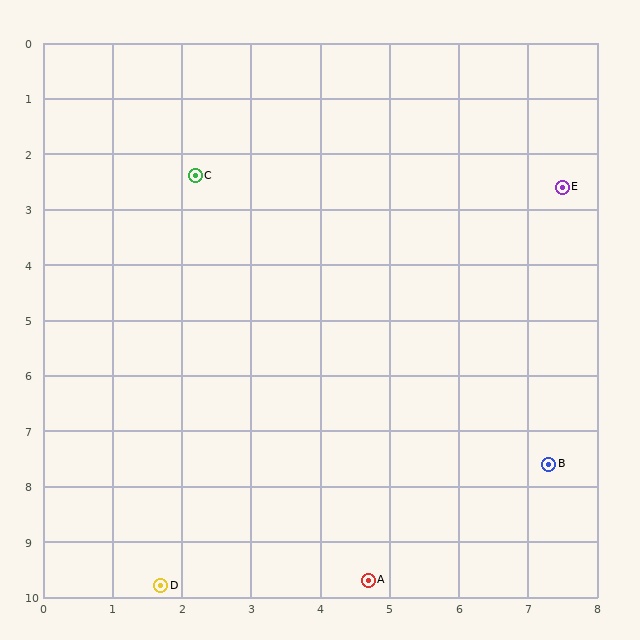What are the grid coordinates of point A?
Point A is at approximately (4.7, 9.7).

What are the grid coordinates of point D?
Point D is at approximately (1.7, 9.8).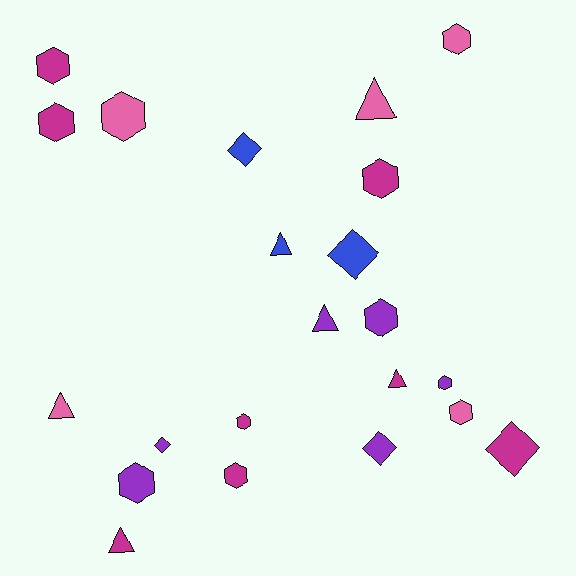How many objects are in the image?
There are 22 objects.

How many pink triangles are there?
There are 2 pink triangles.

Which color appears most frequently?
Magenta, with 8 objects.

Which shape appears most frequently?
Hexagon, with 11 objects.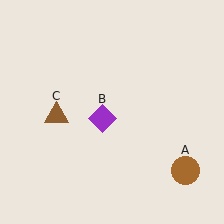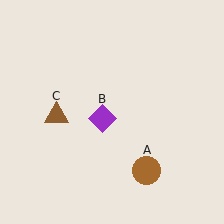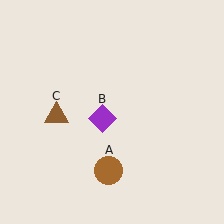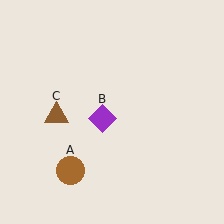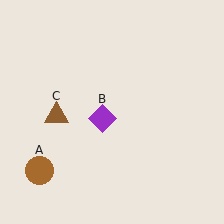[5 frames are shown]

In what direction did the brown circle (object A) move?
The brown circle (object A) moved left.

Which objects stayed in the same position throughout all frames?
Purple diamond (object B) and brown triangle (object C) remained stationary.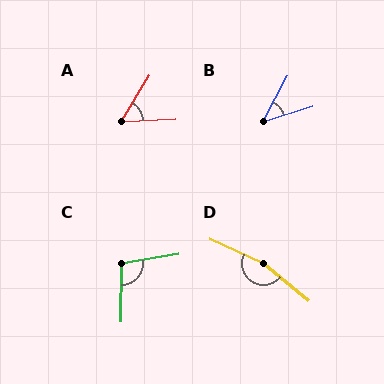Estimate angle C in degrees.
Approximately 100 degrees.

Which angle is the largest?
D, at approximately 166 degrees.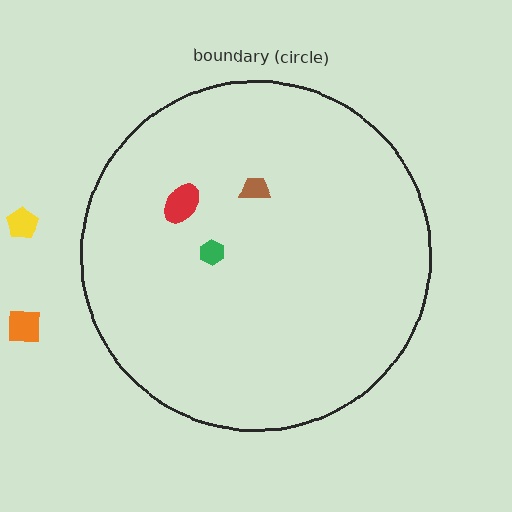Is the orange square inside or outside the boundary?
Outside.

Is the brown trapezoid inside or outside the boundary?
Inside.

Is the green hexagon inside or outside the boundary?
Inside.